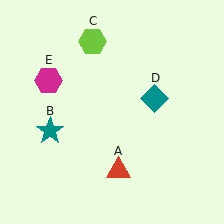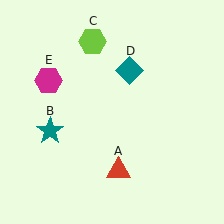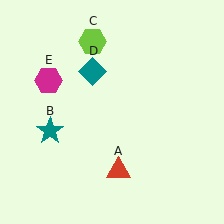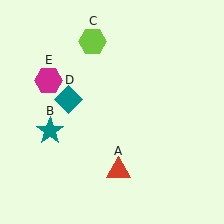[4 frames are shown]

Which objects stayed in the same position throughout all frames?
Red triangle (object A) and teal star (object B) and lime hexagon (object C) and magenta hexagon (object E) remained stationary.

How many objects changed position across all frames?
1 object changed position: teal diamond (object D).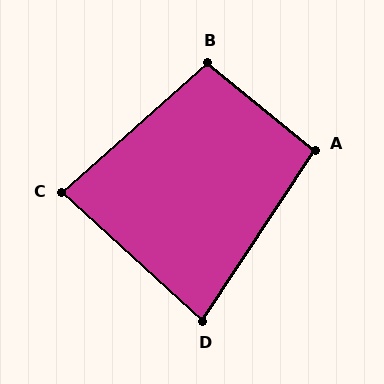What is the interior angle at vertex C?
Approximately 84 degrees (acute).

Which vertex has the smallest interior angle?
D, at approximately 81 degrees.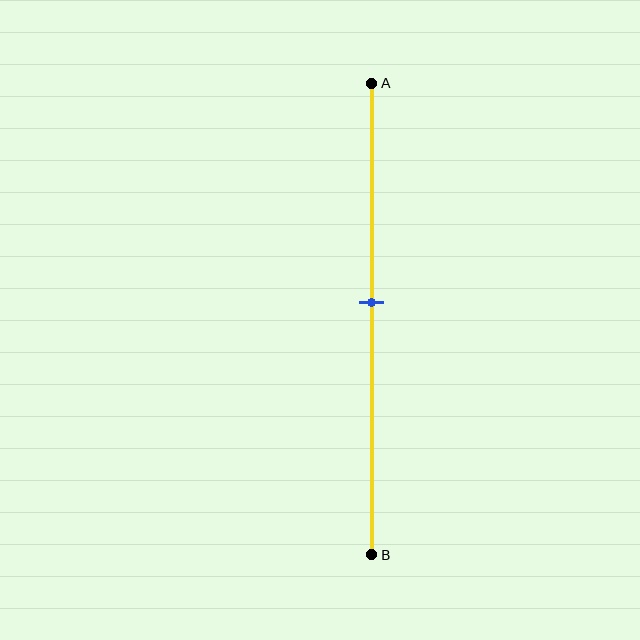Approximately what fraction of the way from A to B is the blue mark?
The blue mark is approximately 45% of the way from A to B.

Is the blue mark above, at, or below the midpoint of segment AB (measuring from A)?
The blue mark is above the midpoint of segment AB.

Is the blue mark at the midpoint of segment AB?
No, the mark is at about 45% from A, not at the 50% midpoint.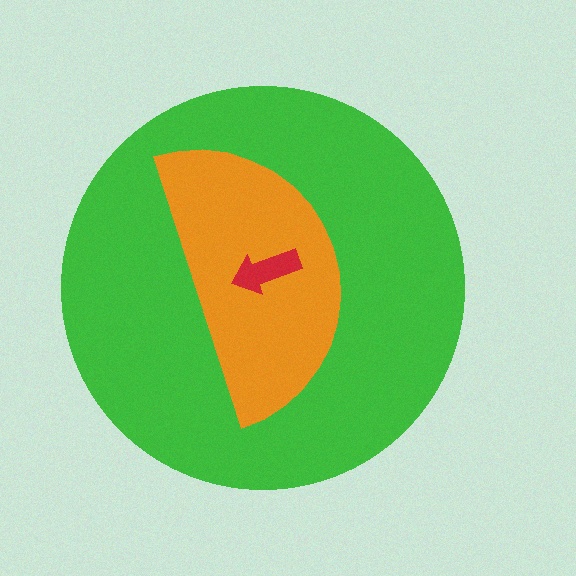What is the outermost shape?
The green circle.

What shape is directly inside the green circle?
The orange semicircle.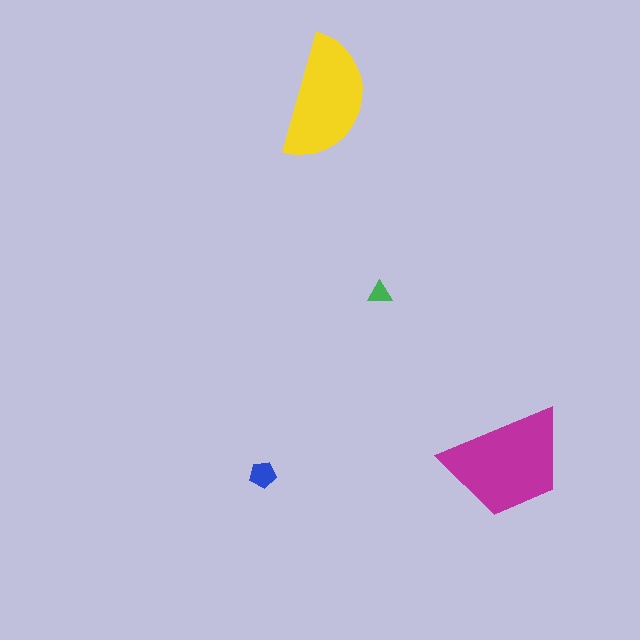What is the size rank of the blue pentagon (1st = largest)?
3rd.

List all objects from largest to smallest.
The magenta trapezoid, the yellow semicircle, the blue pentagon, the green triangle.